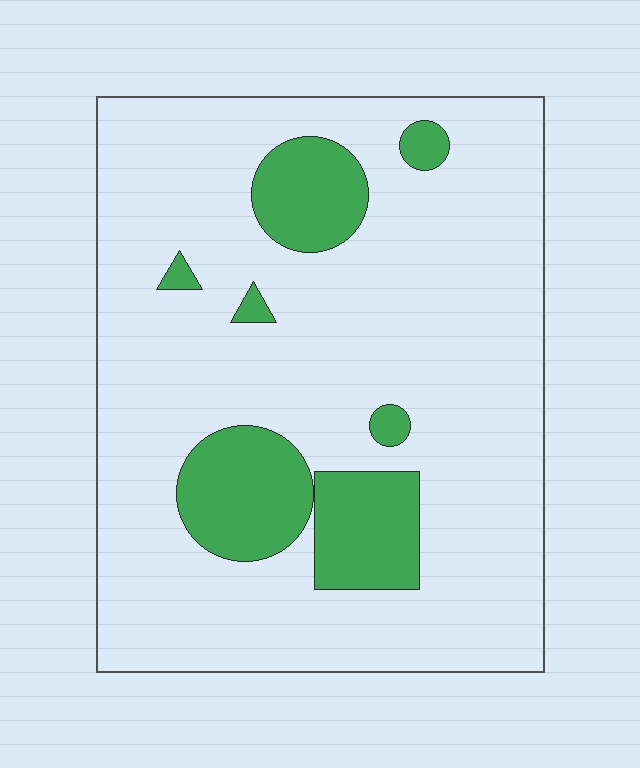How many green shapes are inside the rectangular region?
7.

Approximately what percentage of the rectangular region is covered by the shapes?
Approximately 15%.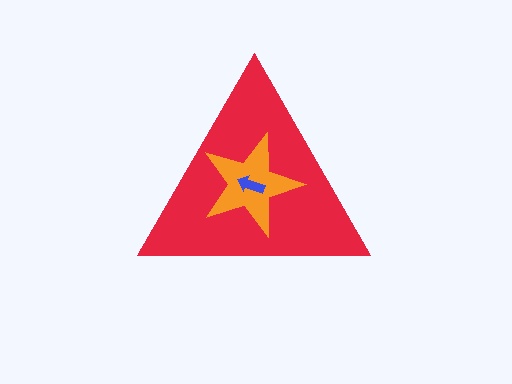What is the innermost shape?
The blue arrow.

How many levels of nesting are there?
3.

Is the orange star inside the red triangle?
Yes.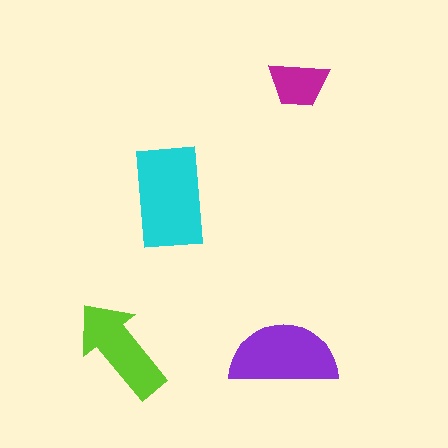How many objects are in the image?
There are 4 objects in the image.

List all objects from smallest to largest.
The magenta trapezoid, the lime arrow, the purple semicircle, the cyan rectangle.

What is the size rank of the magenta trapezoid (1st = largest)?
4th.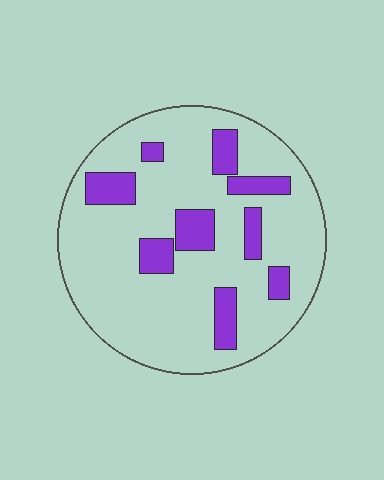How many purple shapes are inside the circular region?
9.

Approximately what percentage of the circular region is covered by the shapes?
Approximately 20%.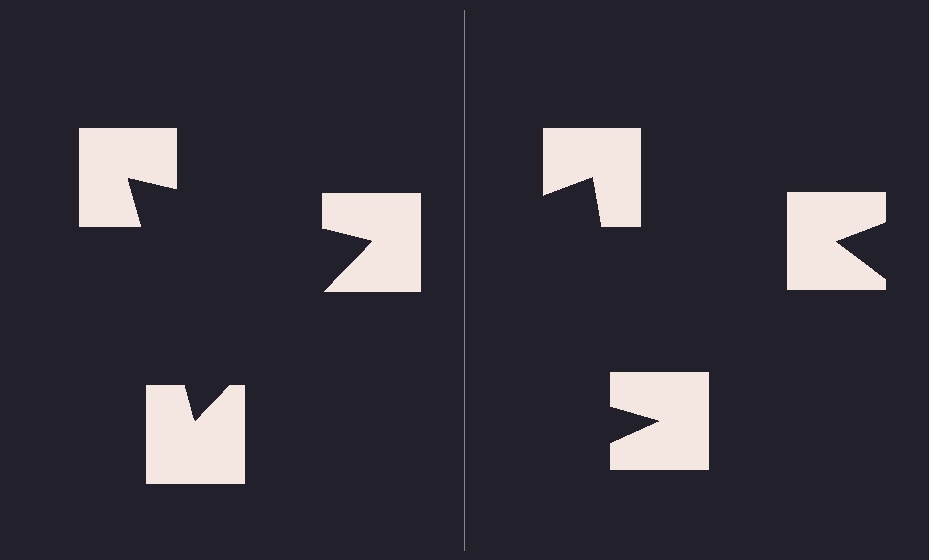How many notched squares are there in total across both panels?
6 — 3 on each side.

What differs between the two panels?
The notched squares are positioned identically on both sides; only the wedge orientations differ. On the left they align to a triangle; on the right they are misaligned.